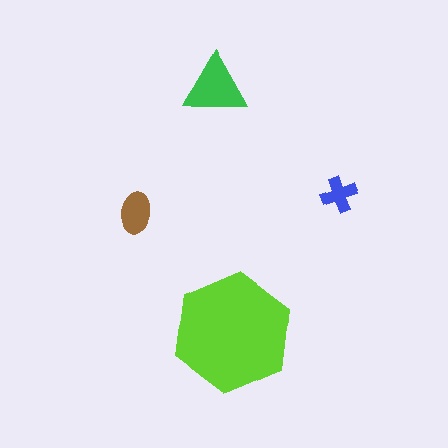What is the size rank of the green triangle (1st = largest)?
2nd.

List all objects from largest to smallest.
The lime hexagon, the green triangle, the brown ellipse, the blue cross.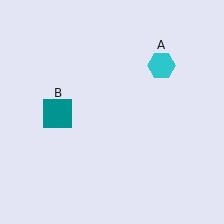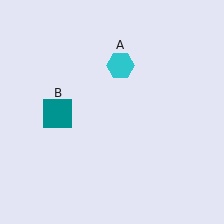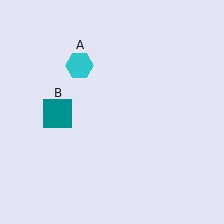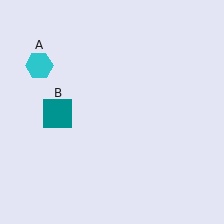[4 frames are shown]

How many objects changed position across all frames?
1 object changed position: cyan hexagon (object A).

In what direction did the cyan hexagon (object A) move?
The cyan hexagon (object A) moved left.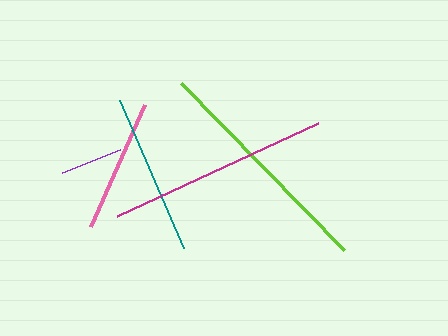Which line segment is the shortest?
The purple line is the shortest at approximately 63 pixels.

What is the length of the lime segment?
The lime segment is approximately 233 pixels long.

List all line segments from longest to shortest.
From longest to shortest: lime, magenta, teal, pink, purple.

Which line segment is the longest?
The lime line is the longest at approximately 233 pixels.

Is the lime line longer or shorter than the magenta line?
The lime line is longer than the magenta line.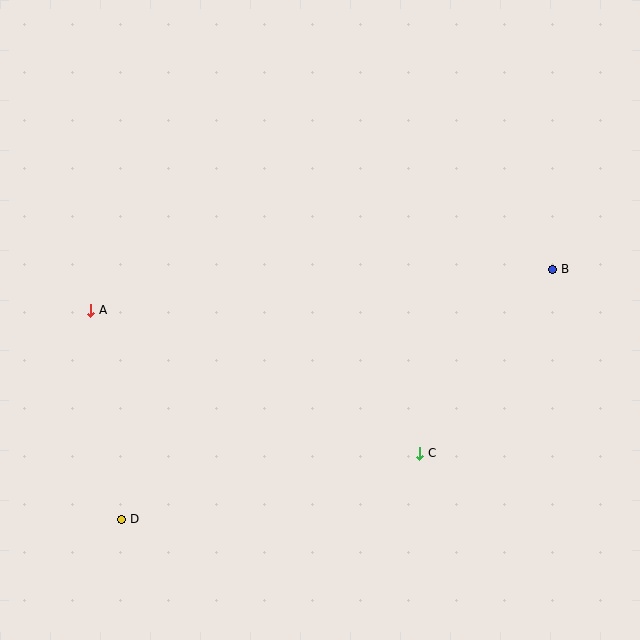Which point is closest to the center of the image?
Point C at (420, 453) is closest to the center.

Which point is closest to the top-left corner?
Point A is closest to the top-left corner.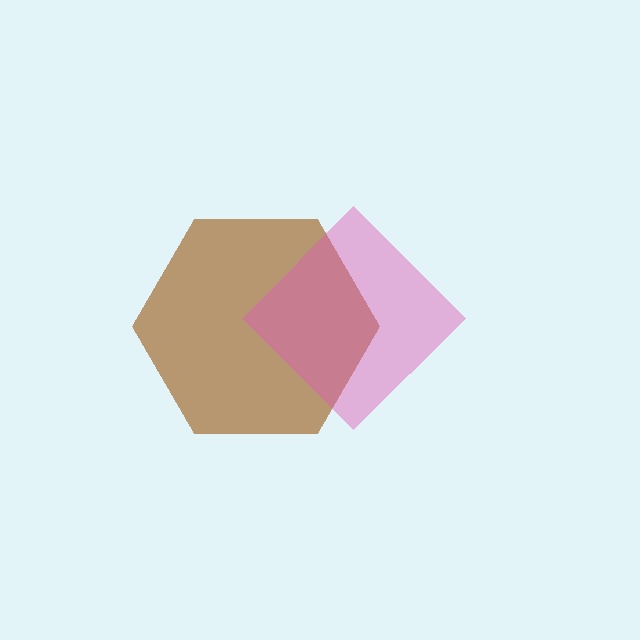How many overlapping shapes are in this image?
There are 2 overlapping shapes in the image.